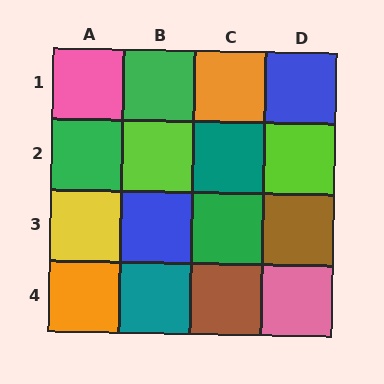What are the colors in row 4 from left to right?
Orange, teal, brown, pink.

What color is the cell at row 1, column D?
Blue.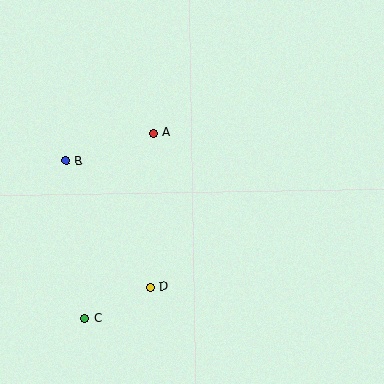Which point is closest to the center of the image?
Point A at (153, 133) is closest to the center.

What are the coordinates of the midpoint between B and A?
The midpoint between B and A is at (110, 147).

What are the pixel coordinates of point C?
Point C is at (85, 318).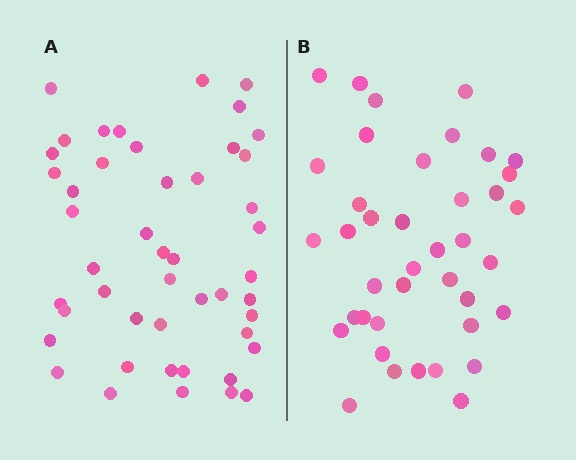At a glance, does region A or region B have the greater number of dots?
Region A (the left region) has more dots.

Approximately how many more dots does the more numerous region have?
Region A has roughly 8 or so more dots than region B.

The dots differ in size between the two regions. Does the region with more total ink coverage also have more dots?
No. Region B has more total ink coverage because its dots are larger, but region A actually contains more individual dots. Total area can be misleading — the number of items is what matters here.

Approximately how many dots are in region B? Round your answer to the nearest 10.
About 40 dots.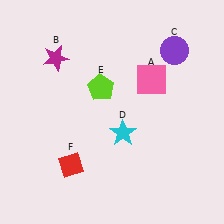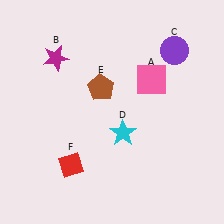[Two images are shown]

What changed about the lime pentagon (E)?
In Image 1, E is lime. In Image 2, it changed to brown.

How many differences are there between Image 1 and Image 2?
There is 1 difference between the two images.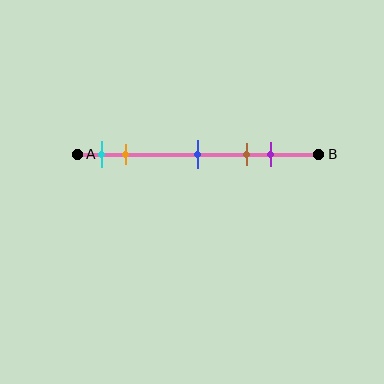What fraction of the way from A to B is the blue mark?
The blue mark is approximately 50% (0.5) of the way from A to B.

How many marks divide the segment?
There are 5 marks dividing the segment.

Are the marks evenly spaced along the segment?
No, the marks are not evenly spaced.